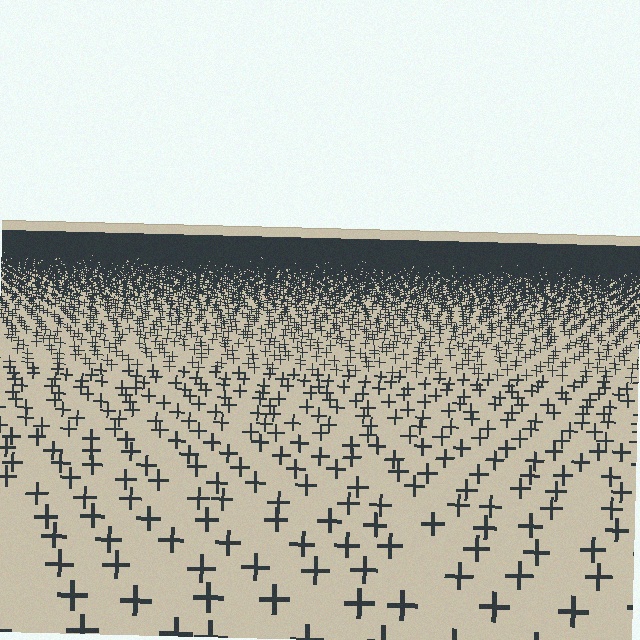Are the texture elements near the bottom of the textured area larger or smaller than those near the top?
Larger. Near the bottom, elements are closer to the viewer and appear at a bigger on-screen size.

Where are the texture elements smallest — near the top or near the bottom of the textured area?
Near the top.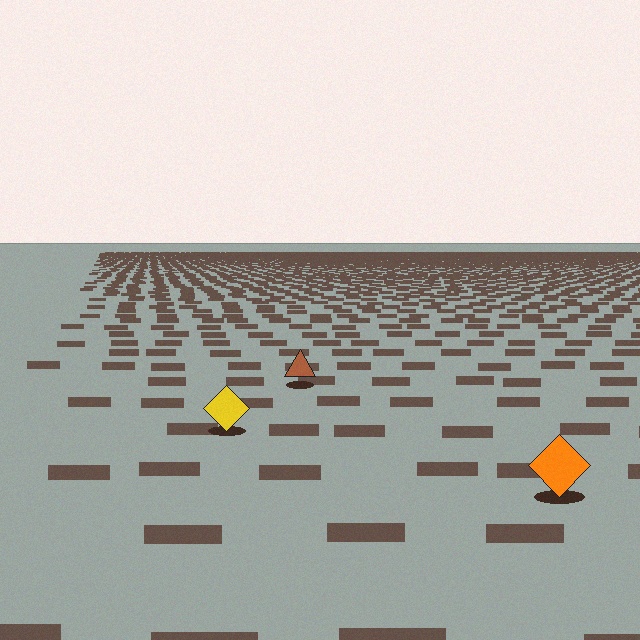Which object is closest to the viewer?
The orange diamond is closest. The texture marks near it are larger and more spread out.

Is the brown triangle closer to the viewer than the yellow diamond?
No. The yellow diamond is closer — you can tell from the texture gradient: the ground texture is coarser near it.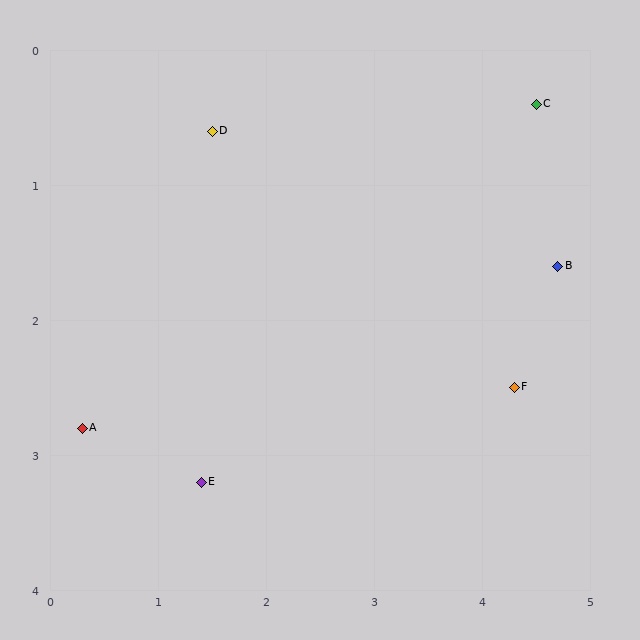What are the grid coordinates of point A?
Point A is at approximately (0.3, 2.8).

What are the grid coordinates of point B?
Point B is at approximately (4.7, 1.6).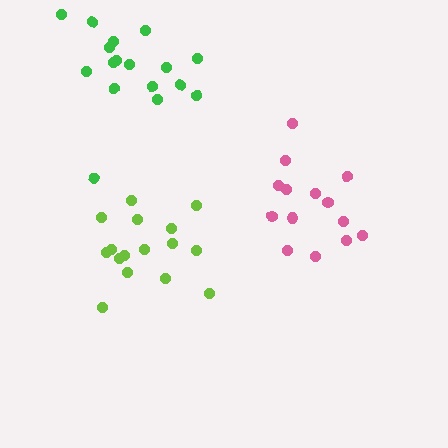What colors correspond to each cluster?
The clusters are colored: green, lime, pink.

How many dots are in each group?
Group 1: 17 dots, Group 2: 16 dots, Group 3: 14 dots (47 total).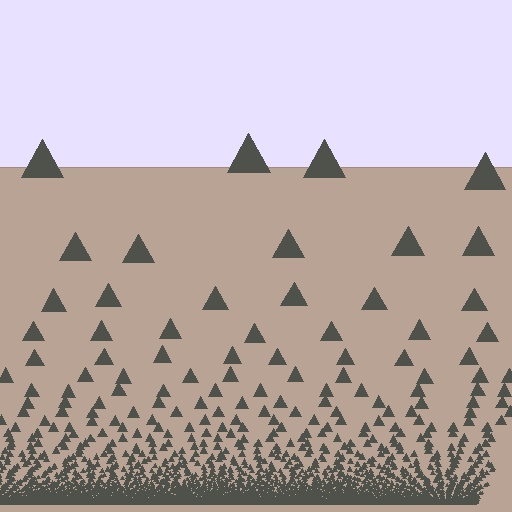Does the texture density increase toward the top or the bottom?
Density increases toward the bottom.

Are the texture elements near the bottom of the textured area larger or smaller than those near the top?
Smaller. The gradient is inverted — elements near the bottom are smaller and denser.